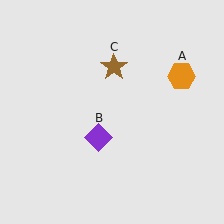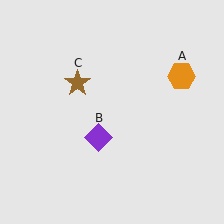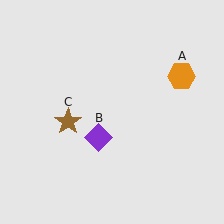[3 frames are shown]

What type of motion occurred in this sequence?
The brown star (object C) rotated counterclockwise around the center of the scene.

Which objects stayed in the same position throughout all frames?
Orange hexagon (object A) and purple diamond (object B) remained stationary.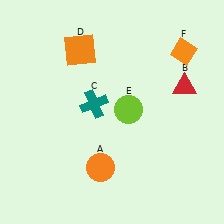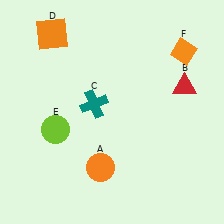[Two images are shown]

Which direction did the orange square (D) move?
The orange square (D) moved left.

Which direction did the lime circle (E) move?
The lime circle (E) moved left.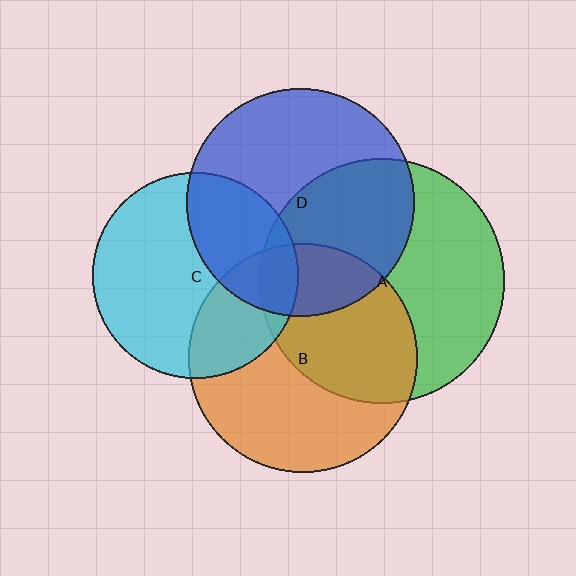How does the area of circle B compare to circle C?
Approximately 1.2 times.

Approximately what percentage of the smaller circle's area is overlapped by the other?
Approximately 35%.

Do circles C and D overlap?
Yes.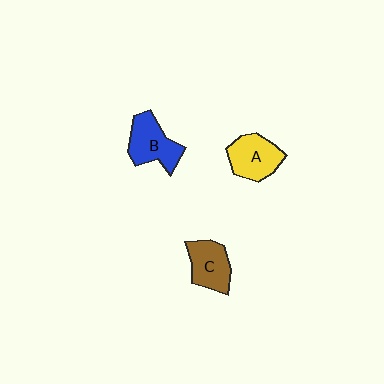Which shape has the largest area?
Shape B (blue).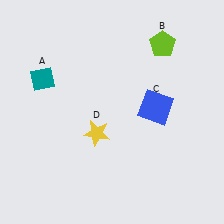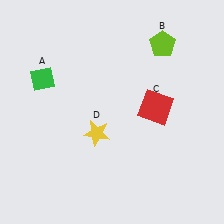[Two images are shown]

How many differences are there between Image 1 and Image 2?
There are 2 differences between the two images.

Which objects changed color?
A changed from teal to green. C changed from blue to red.